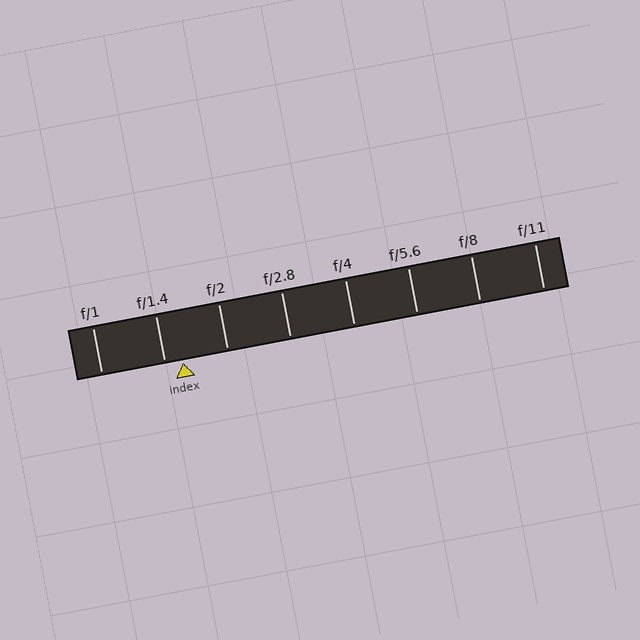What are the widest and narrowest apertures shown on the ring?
The widest aperture shown is f/1 and the narrowest is f/11.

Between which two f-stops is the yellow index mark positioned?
The index mark is between f/1.4 and f/2.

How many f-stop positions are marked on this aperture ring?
There are 8 f-stop positions marked.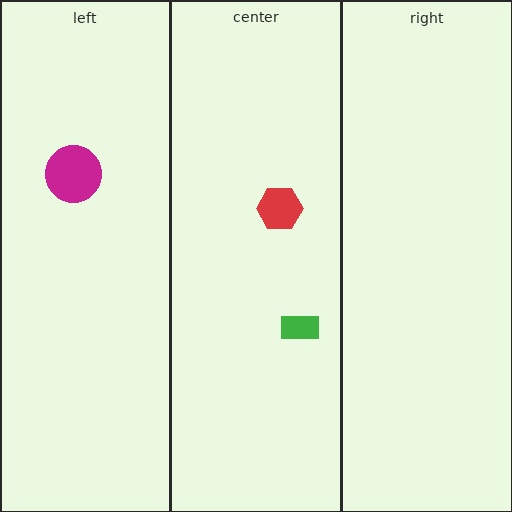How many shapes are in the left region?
1.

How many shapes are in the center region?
2.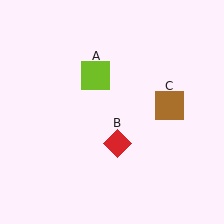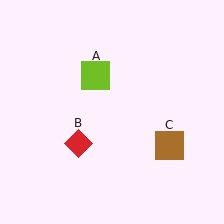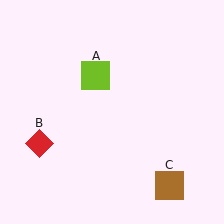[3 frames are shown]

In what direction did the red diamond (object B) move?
The red diamond (object B) moved left.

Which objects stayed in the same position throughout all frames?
Lime square (object A) remained stationary.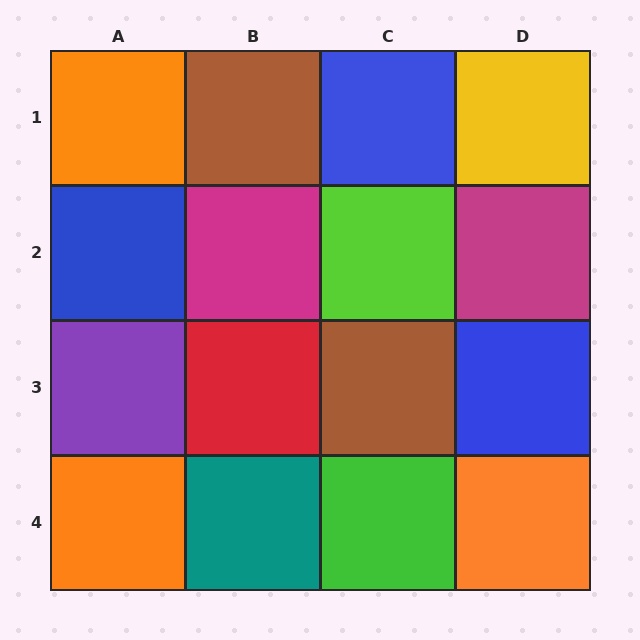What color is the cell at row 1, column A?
Orange.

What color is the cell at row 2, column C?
Lime.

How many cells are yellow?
1 cell is yellow.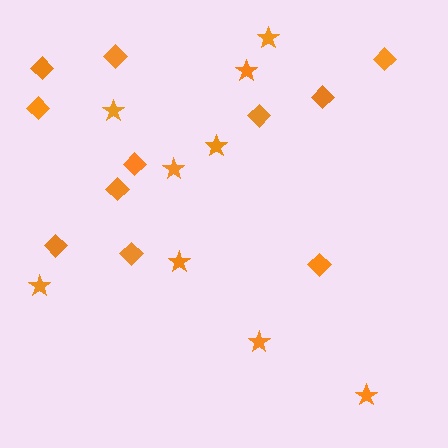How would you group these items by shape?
There are 2 groups: one group of stars (9) and one group of diamonds (11).